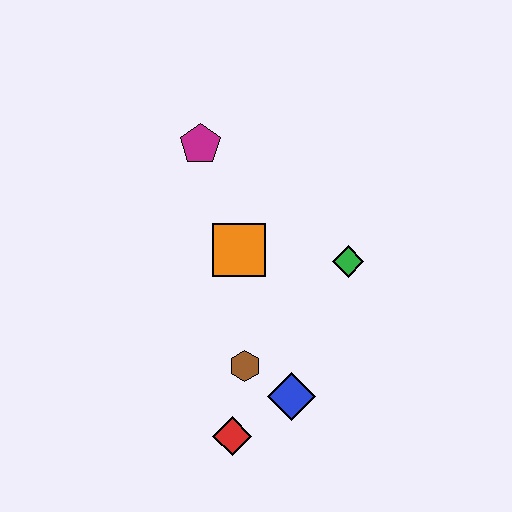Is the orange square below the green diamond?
No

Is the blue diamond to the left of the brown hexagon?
No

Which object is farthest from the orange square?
The red diamond is farthest from the orange square.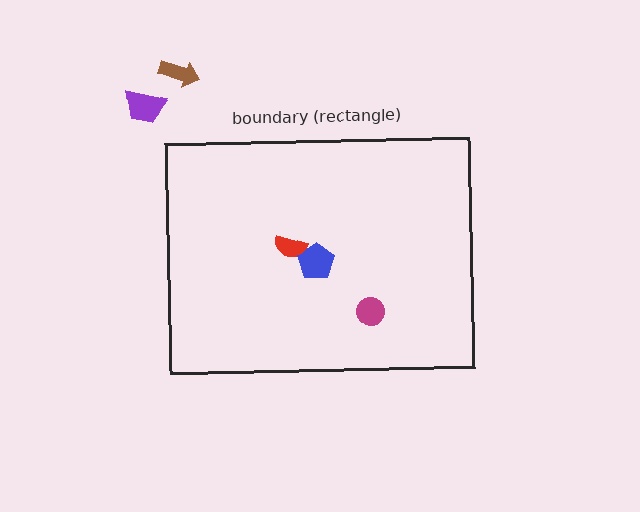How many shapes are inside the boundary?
3 inside, 2 outside.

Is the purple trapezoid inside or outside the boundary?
Outside.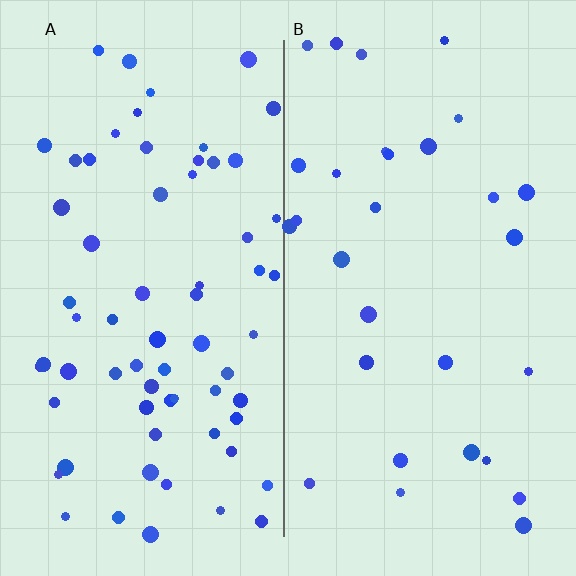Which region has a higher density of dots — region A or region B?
A (the left).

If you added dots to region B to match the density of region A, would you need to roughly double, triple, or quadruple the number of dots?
Approximately double.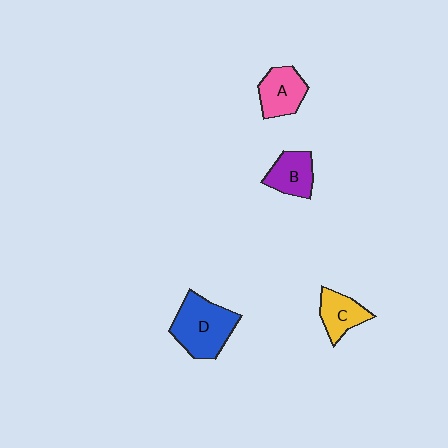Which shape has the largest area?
Shape D (blue).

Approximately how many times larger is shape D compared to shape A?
Approximately 1.6 times.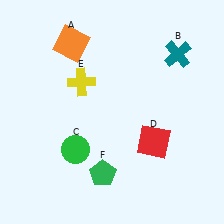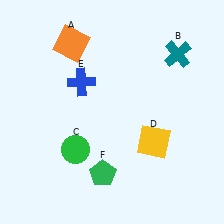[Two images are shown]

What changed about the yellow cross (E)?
In Image 1, E is yellow. In Image 2, it changed to blue.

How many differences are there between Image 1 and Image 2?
There are 2 differences between the two images.